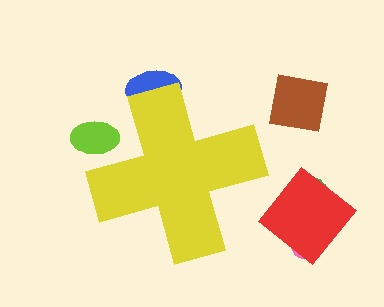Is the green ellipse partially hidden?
No, the green ellipse is fully visible.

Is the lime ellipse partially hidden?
Yes, the lime ellipse is partially hidden behind the yellow cross.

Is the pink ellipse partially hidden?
No, the pink ellipse is fully visible.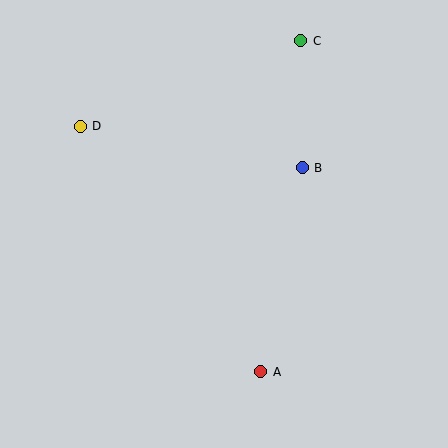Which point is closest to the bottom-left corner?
Point A is closest to the bottom-left corner.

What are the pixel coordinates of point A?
Point A is at (261, 372).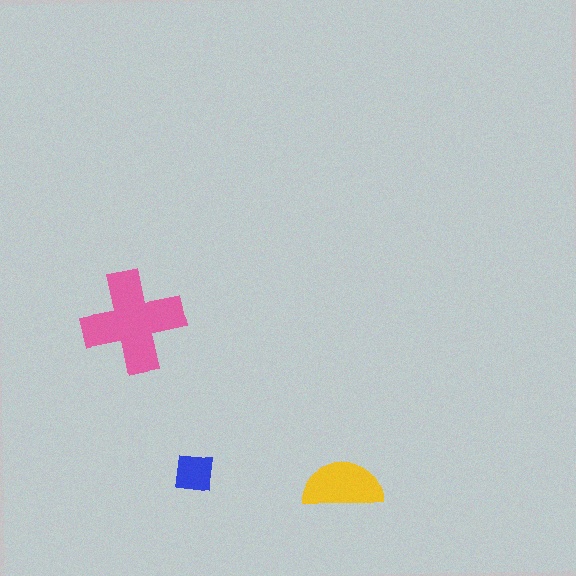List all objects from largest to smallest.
The pink cross, the yellow semicircle, the blue square.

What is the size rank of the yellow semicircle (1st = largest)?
2nd.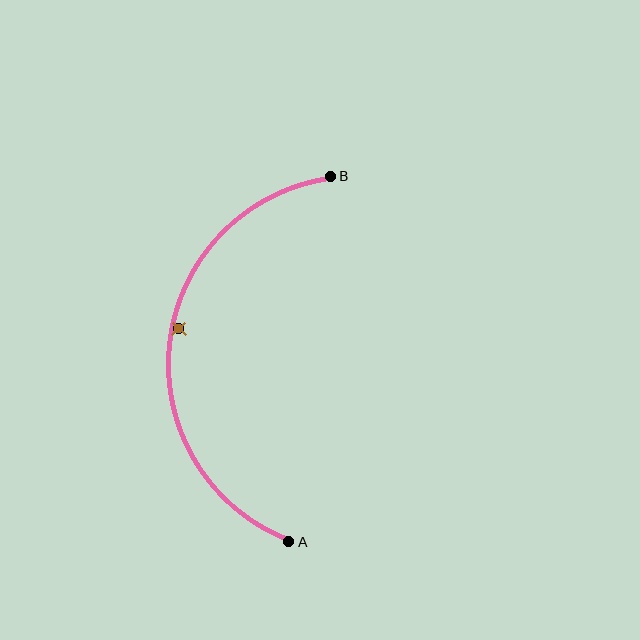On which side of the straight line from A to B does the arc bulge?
The arc bulges to the left of the straight line connecting A and B.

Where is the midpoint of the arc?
The arc midpoint is the point on the curve farthest from the straight line joining A and B. It sits to the left of that line.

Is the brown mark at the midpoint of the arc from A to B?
No — the brown mark does not lie on the arc at all. It sits slightly inside the curve.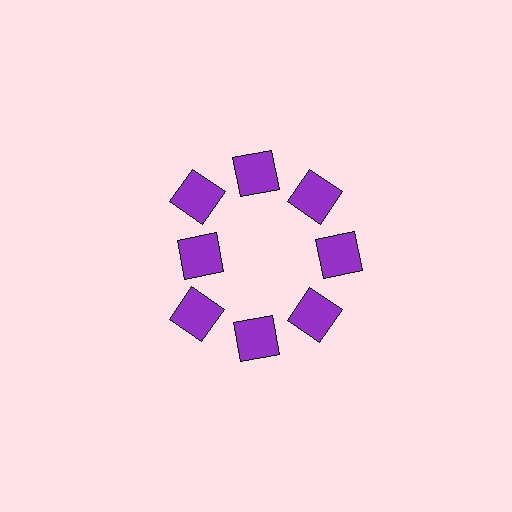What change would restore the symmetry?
The symmetry would be restored by moving it outward, back onto the ring so that all 8 squares sit at equal angles and equal distance from the center.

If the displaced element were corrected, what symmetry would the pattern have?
It would have 8-fold rotational symmetry — the pattern would map onto itself every 45 degrees.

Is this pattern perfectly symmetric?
No. The 8 purple squares are arranged in a ring, but one element near the 9 o'clock position is pulled inward toward the center, breaking the 8-fold rotational symmetry.